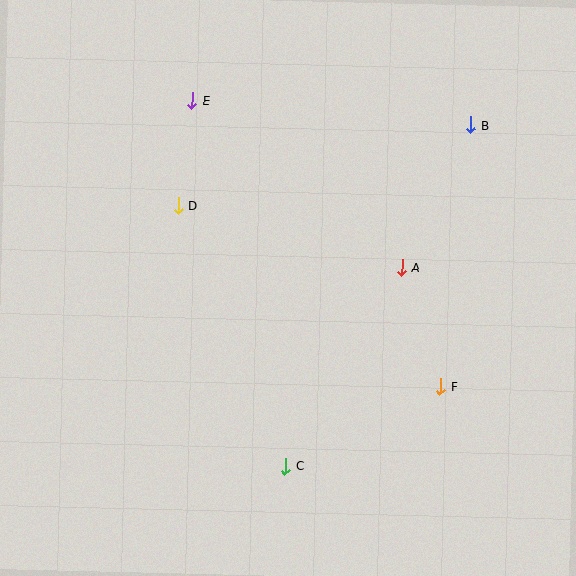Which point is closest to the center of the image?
Point A at (402, 267) is closest to the center.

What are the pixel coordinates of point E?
Point E is at (192, 100).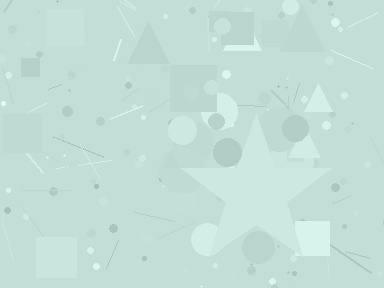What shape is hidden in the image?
A star is hidden in the image.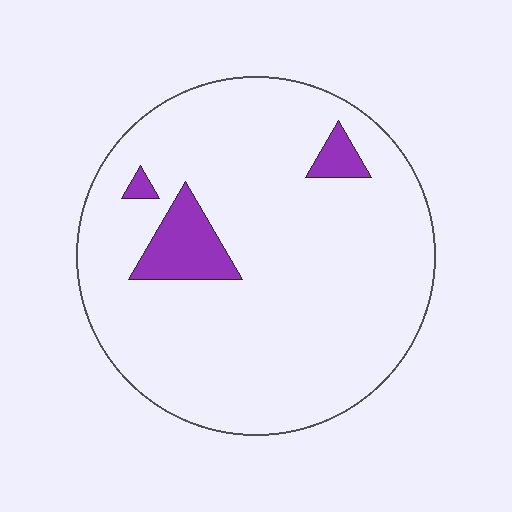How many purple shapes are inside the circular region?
3.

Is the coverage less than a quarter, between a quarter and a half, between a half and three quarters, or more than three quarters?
Less than a quarter.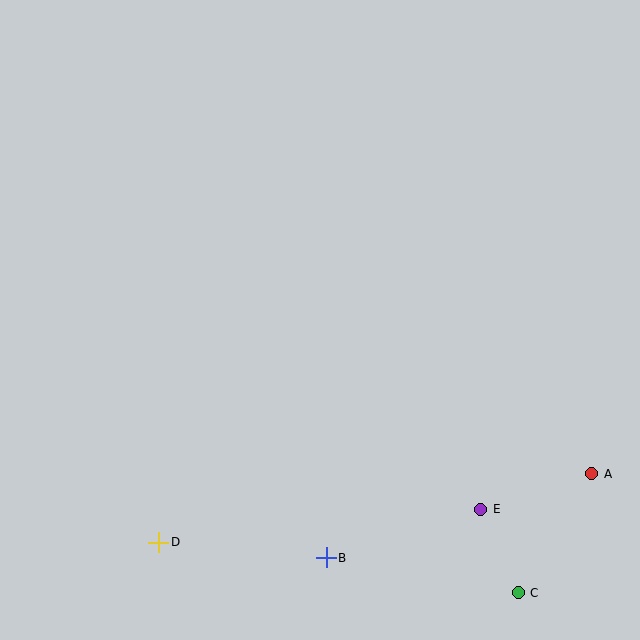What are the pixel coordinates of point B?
Point B is at (326, 558).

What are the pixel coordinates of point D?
Point D is at (159, 542).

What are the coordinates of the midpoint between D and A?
The midpoint between D and A is at (375, 508).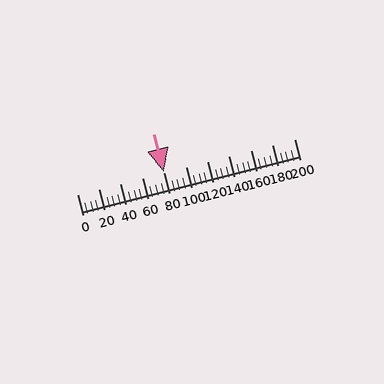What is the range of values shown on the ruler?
The ruler shows values from 0 to 200.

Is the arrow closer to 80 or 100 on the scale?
The arrow is closer to 80.